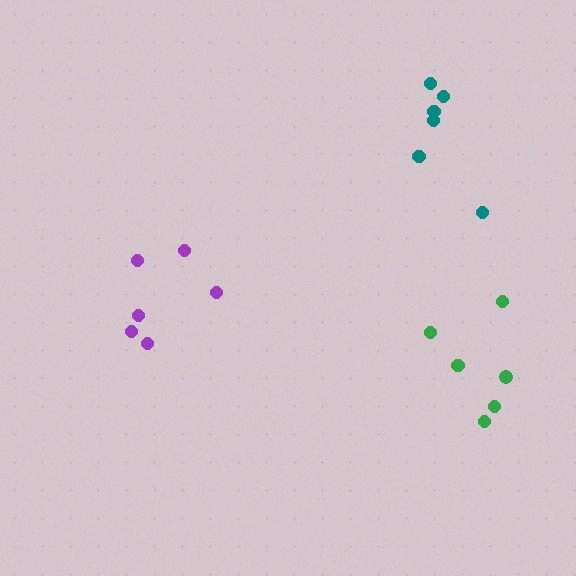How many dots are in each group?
Group 1: 6 dots, Group 2: 6 dots, Group 3: 6 dots (18 total).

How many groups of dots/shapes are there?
There are 3 groups.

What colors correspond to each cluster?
The clusters are colored: teal, purple, green.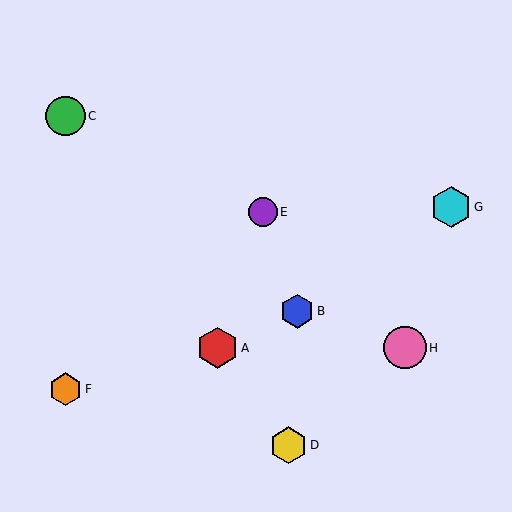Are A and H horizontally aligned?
Yes, both are at y≈348.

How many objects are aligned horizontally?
2 objects (A, H) are aligned horizontally.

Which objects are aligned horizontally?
Objects A, H are aligned horizontally.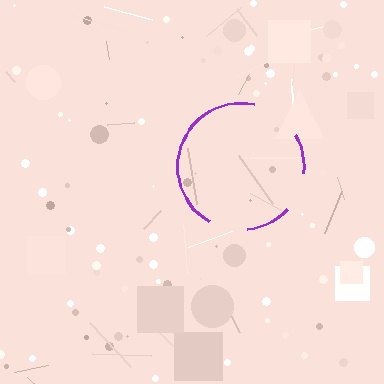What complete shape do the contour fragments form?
The contour fragments form a circle.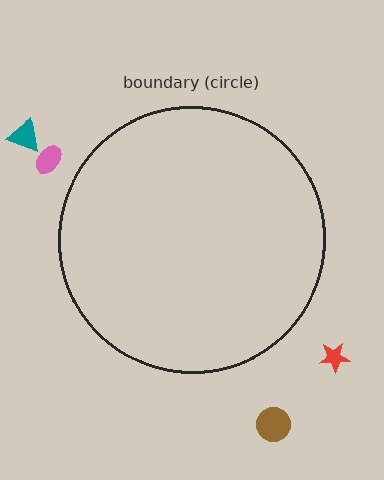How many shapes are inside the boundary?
0 inside, 4 outside.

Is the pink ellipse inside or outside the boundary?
Outside.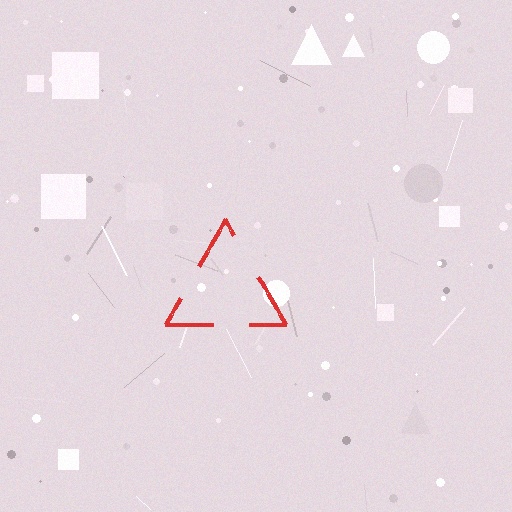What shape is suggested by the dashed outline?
The dashed outline suggests a triangle.